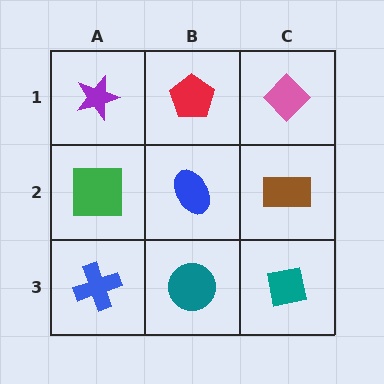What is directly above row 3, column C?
A brown rectangle.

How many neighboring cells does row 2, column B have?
4.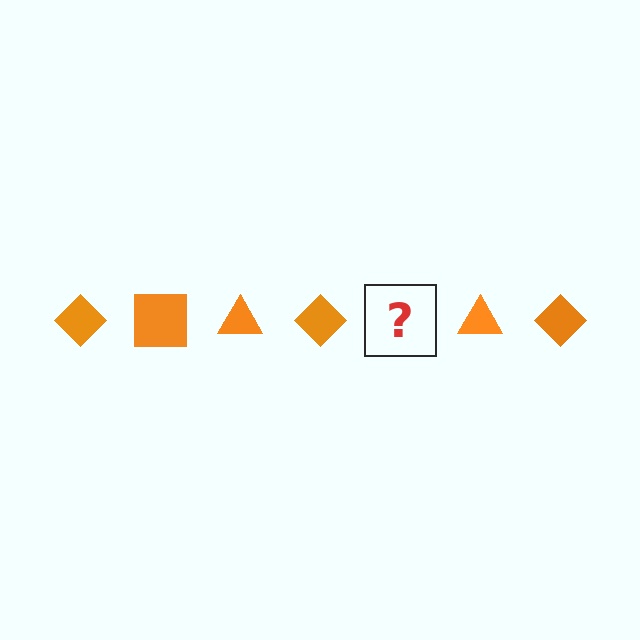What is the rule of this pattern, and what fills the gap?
The rule is that the pattern cycles through diamond, square, triangle shapes in orange. The gap should be filled with an orange square.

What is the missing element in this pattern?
The missing element is an orange square.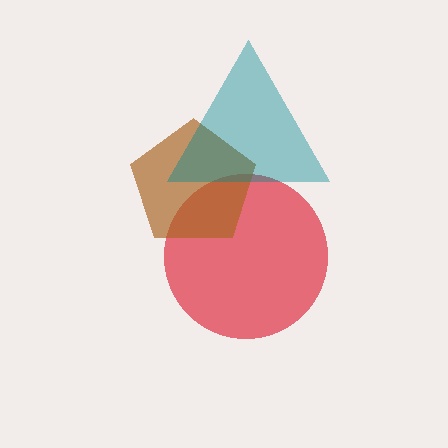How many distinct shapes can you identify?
There are 3 distinct shapes: a red circle, a brown pentagon, a teal triangle.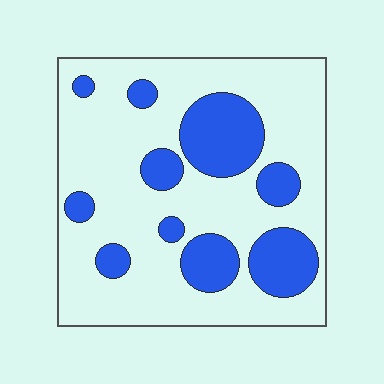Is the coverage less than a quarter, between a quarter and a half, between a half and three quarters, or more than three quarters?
Between a quarter and a half.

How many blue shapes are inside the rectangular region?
10.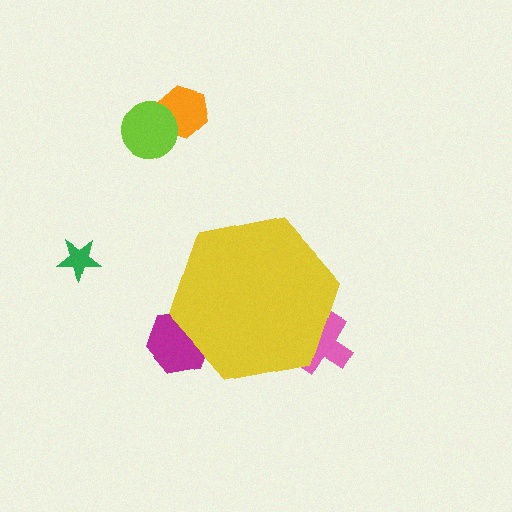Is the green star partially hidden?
No, the green star is fully visible.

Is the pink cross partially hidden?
Yes, the pink cross is partially hidden behind the yellow hexagon.